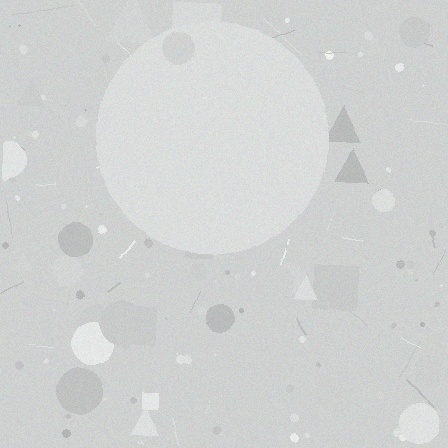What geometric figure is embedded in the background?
A circle is embedded in the background.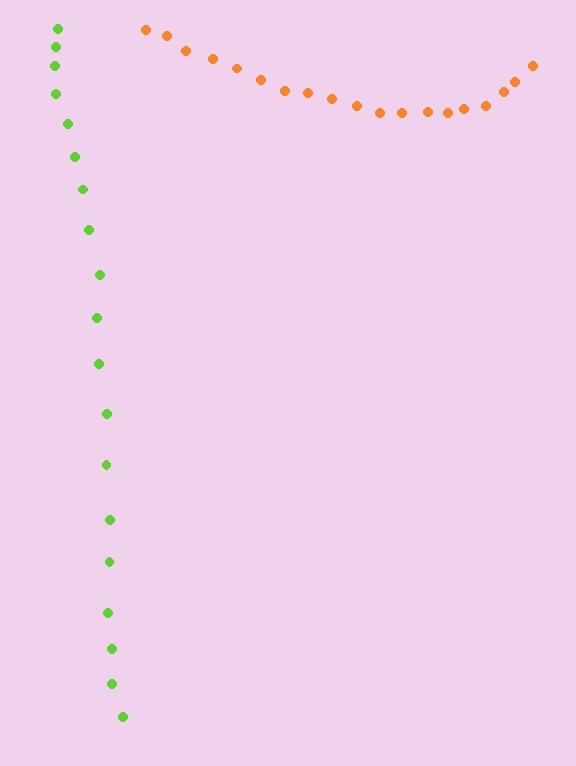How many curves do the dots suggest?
There are 2 distinct paths.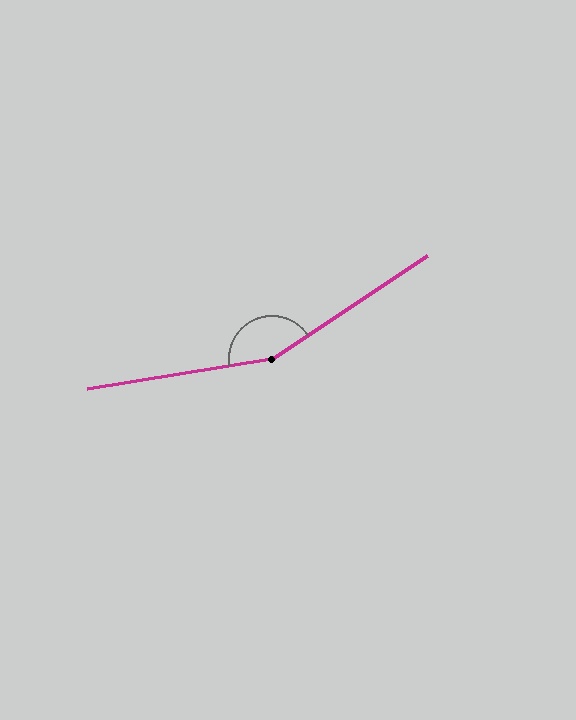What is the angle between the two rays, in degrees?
Approximately 156 degrees.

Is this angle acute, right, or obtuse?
It is obtuse.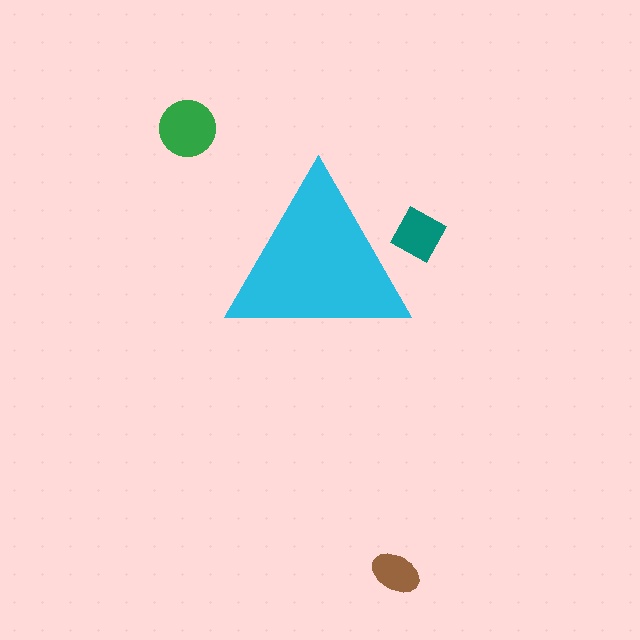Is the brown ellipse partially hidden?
No, the brown ellipse is fully visible.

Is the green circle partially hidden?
No, the green circle is fully visible.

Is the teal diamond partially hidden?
Yes, the teal diamond is partially hidden behind the cyan triangle.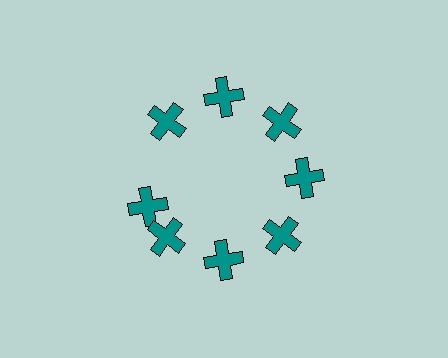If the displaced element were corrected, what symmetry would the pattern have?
It would have 8-fold rotational symmetry — the pattern would map onto itself every 45 degrees.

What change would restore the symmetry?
The symmetry would be restored by rotating it back into even spacing with its neighbors so that all 8 crosses sit at equal angles and equal distance from the center.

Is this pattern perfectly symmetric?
No. The 8 teal crosses are arranged in a ring, but one element near the 9 o'clock position is rotated out of alignment along the ring, breaking the 8-fold rotational symmetry.